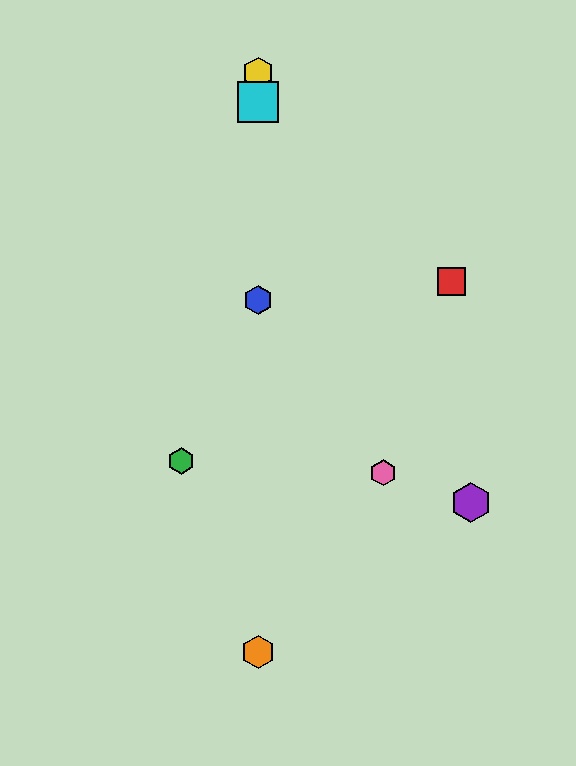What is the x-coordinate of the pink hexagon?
The pink hexagon is at x≈383.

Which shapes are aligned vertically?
The blue hexagon, the yellow hexagon, the orange hexagon, the cyan square are aligned vertically.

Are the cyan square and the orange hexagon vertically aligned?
Yes, both are at x≈258.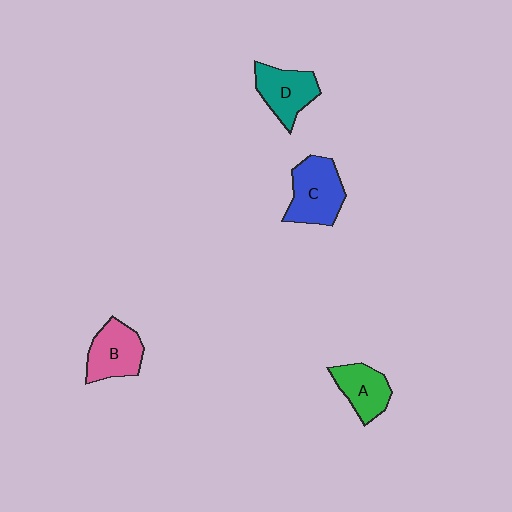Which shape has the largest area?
Shape C (blue).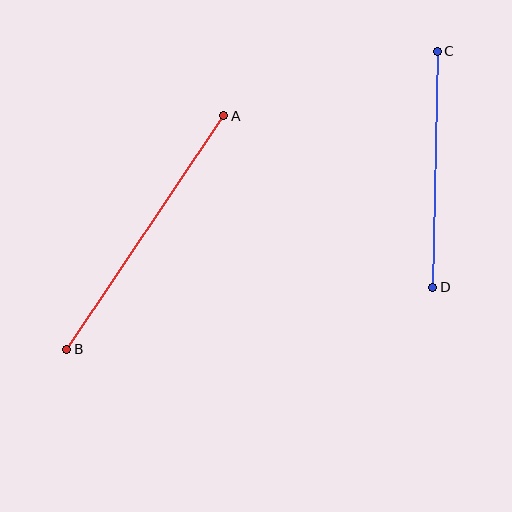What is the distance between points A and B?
The distance is approximately 281 pixels.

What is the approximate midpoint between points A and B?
The midpoint is at approximately (145, 233) pixels.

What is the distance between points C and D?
The distance is approximately 236 pixels.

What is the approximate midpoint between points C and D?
The midpoint is at approximately (435, 169) pixels.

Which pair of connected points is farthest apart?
Points A and B are farthest apart.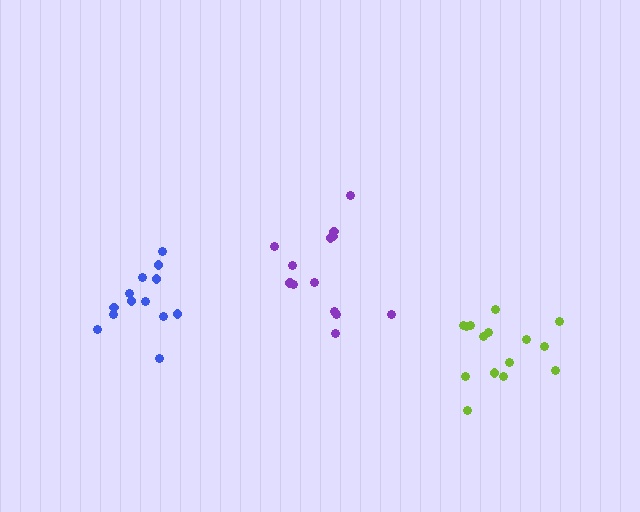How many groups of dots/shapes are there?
There are 3 groups.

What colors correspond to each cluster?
The clusters are colored: blue, purple, lime.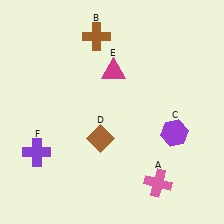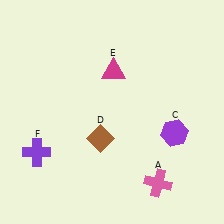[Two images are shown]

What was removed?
The brown cross (B) was removed in Image 2.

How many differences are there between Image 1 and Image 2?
There is 1 difference between the two images.